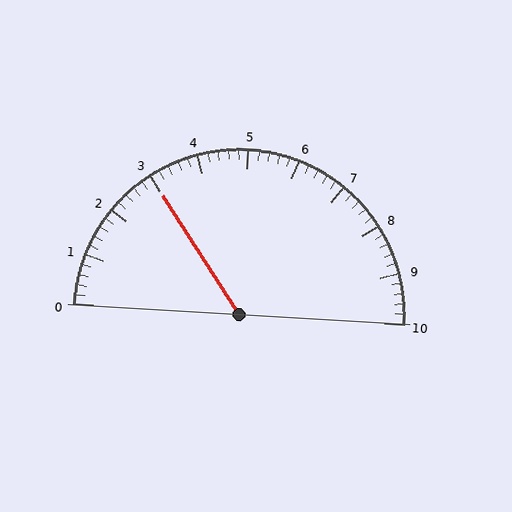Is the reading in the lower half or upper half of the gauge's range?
The reading is in the lower half of the range (0 to 10).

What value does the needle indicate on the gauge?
The needle indicates approximately 3.0.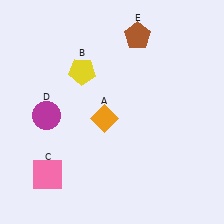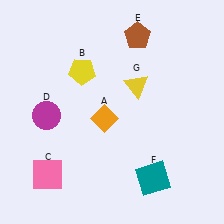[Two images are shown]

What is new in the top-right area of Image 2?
A yellow triangle (G) was added in the top-right area of Image 2.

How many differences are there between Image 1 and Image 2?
There are 2 differences between the two images.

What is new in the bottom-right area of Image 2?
A teal square (F) was added in the bottom-right area of Image 2.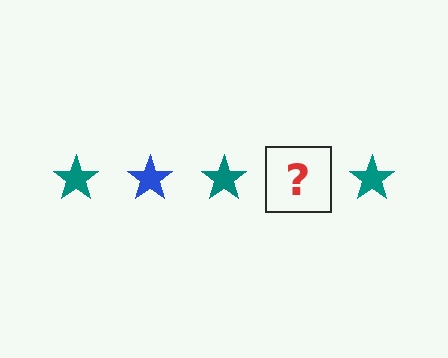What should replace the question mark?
The question mark should be replaced with a blue star.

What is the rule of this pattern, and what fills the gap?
The rule is that the pattern cycles through teal, blue stars. The gap should be filled with a blue star.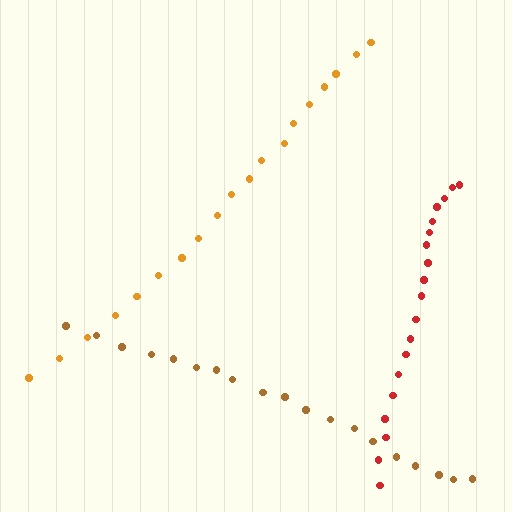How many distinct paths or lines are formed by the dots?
There are 3 distinct paths.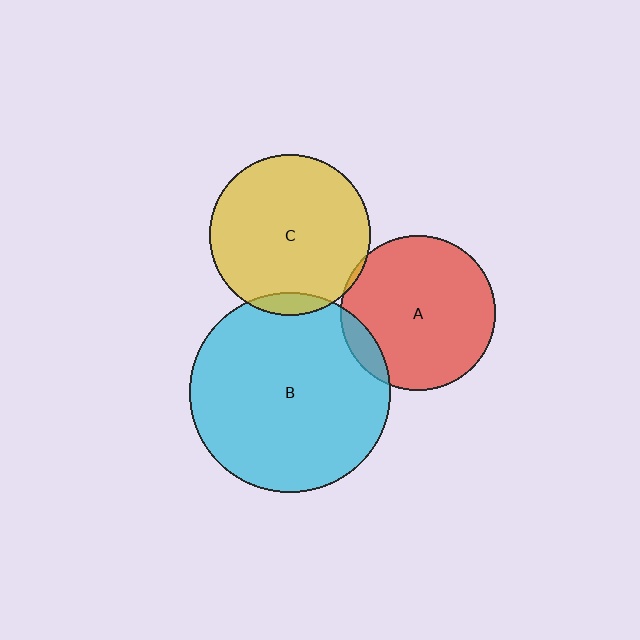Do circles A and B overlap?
Yes.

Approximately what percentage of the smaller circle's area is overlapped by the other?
Approximately 10%.